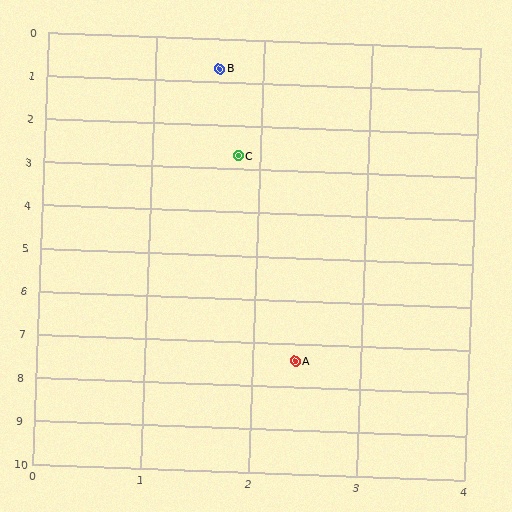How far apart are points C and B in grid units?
Points C and B are about 2.0 grid units apart.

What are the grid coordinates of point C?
Point C is at approximately (1.8, 2.7).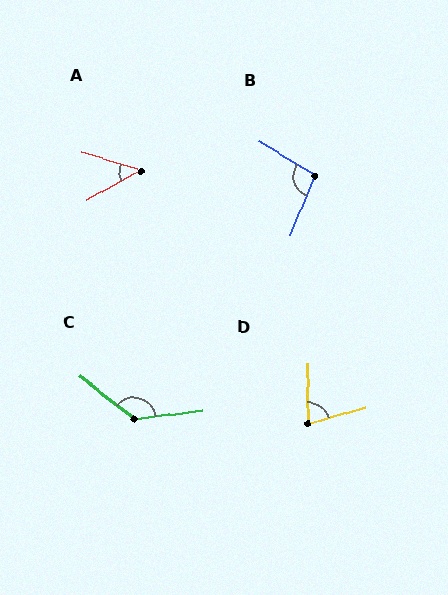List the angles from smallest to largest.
A (46°), D (74°), B (99°), C (135°).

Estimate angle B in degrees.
Approximately 99 degrees.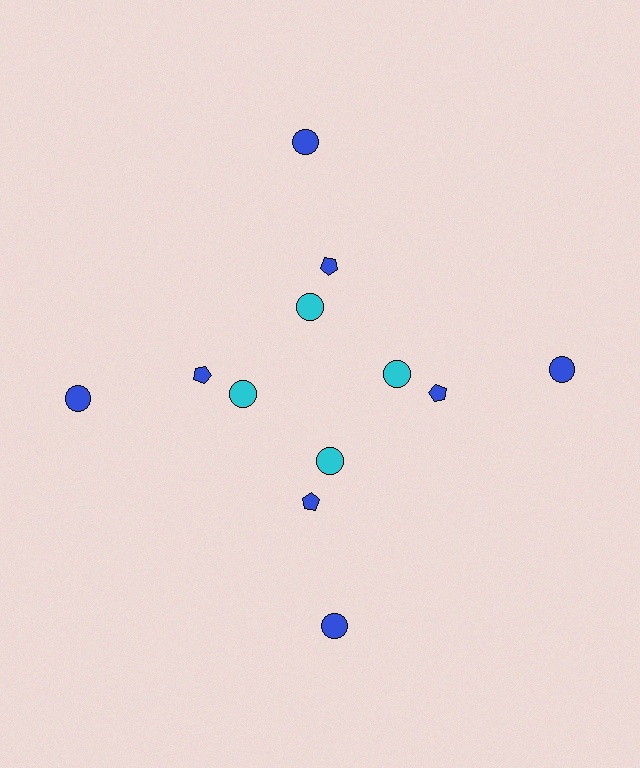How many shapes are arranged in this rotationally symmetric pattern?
There are 12 shapes, arranged in 4 groups of 3.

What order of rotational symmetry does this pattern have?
This pattern has 4-fold rotational symmetry.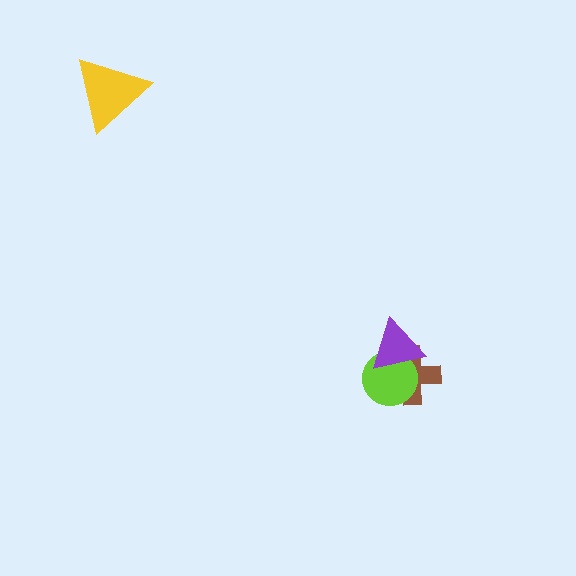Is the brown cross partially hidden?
Yes, it is partially covered by another shape.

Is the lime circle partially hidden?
Yes, it is partially covered by another shape.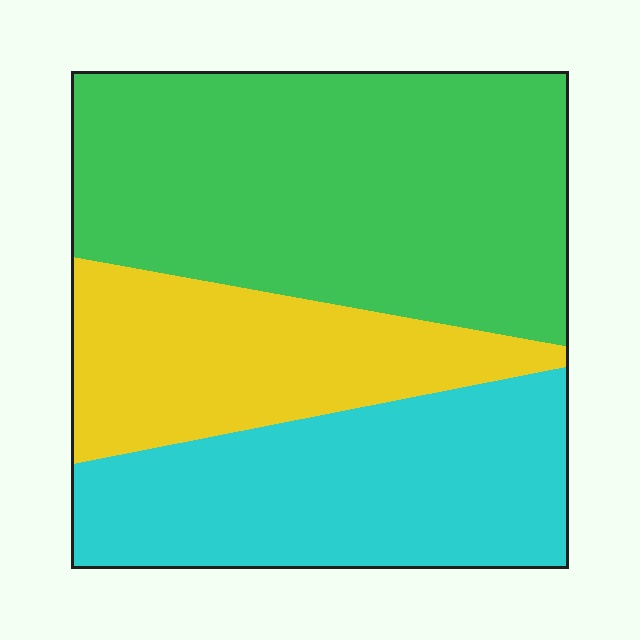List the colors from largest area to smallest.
From largest to smallest: green, cyan, yellow.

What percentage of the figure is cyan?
Cyan covers 31% of the figure.